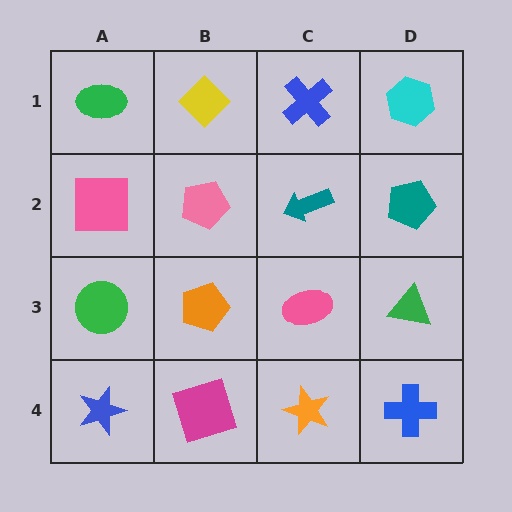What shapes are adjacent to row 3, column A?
A pink square (row 2, column A), a blue star (row 4, column A), an orange pentagon (row 3, column B).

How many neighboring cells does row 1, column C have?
3.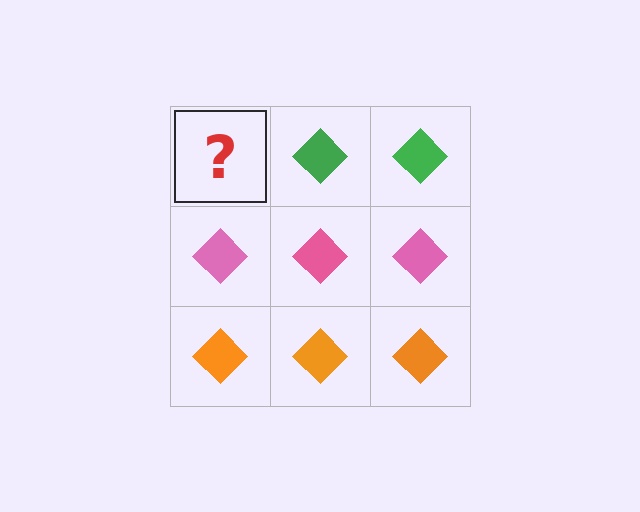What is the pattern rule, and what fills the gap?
The rule is that each row has a consistent color. The gap should be filled with a green diamond.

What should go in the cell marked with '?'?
The missing cell should contain a green diamond.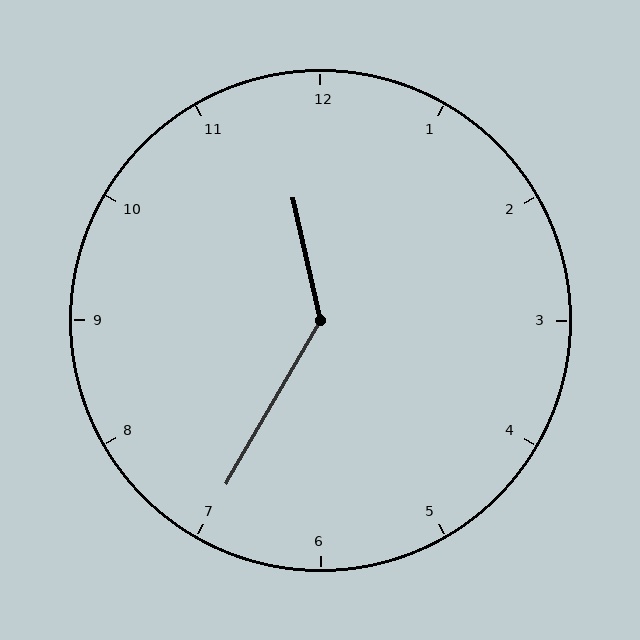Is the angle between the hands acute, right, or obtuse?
It is obtuse.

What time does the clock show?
11:35.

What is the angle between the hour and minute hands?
Approximately 138 degrees.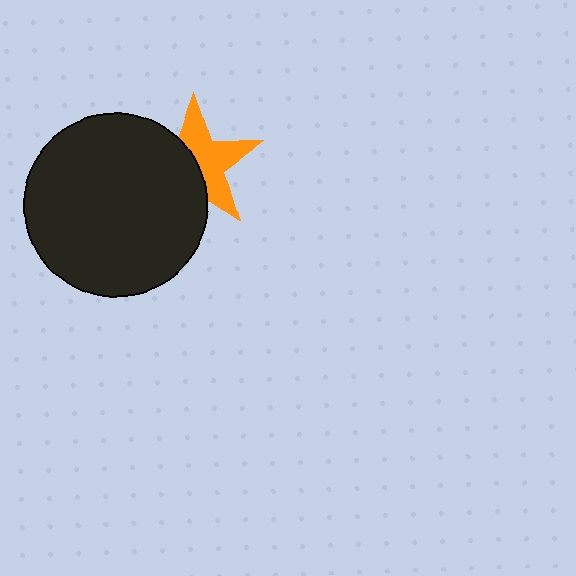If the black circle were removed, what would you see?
You would see the complete orange star.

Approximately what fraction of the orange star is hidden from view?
Roughly 46% of the orange star is hidden behind the black circle.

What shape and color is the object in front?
The object in front is a black circle.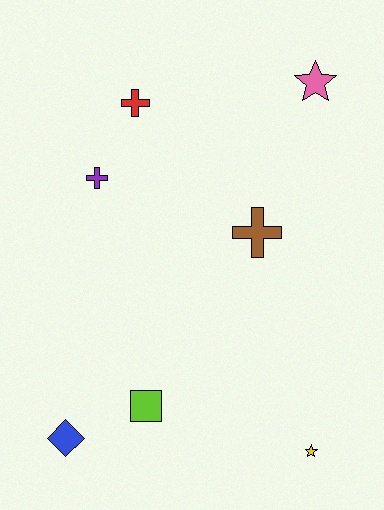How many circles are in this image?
There are no circles.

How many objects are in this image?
There are 7 objects.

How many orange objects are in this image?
There are no orange objects.